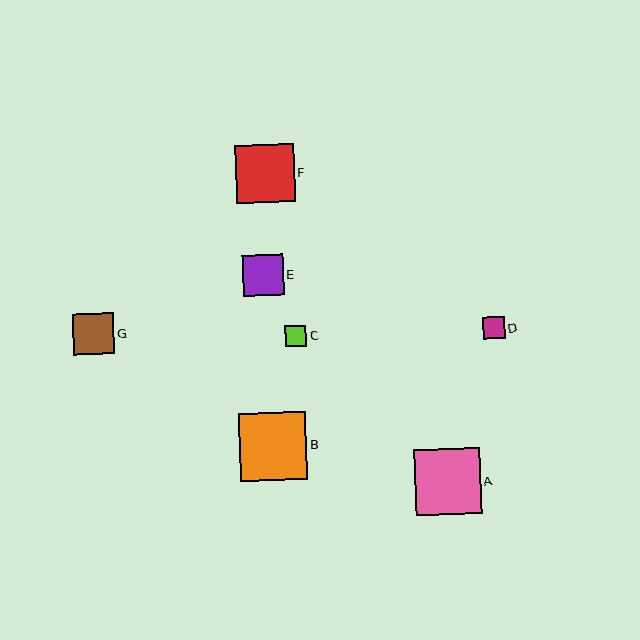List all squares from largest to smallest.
From largest to smallest: B, A, F, G, E, D, C.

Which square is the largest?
Square B is the largest with a size of approximately 67 pixels.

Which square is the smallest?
Square C is the smallest with a size of approximately 21 pixels.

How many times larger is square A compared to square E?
Square A is approximately 1.6 times the size of square E.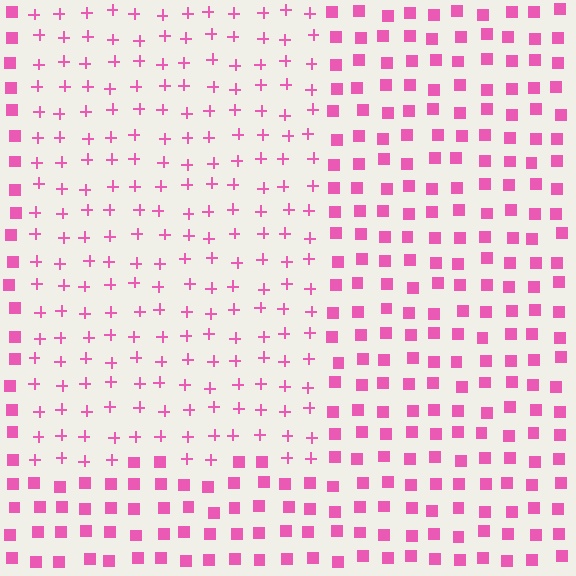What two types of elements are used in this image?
The image uses plus signs inside the rectangle region and squares outside it.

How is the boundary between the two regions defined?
The boundary is defined by a change in element shape: plus signs inside vs. squares outside. All elements share the same color and spacing.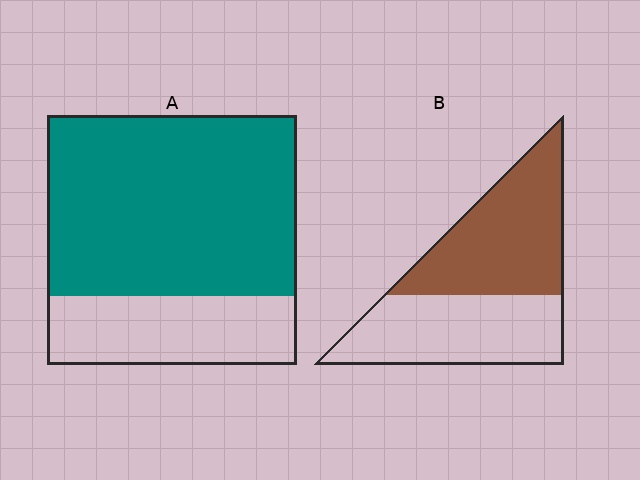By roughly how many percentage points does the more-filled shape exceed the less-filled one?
By roughly 20 percentage points (A over B).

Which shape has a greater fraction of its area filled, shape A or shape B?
Shape A.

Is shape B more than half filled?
Roughly half.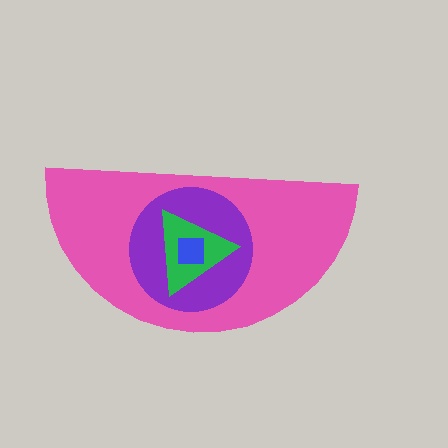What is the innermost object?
The blue square.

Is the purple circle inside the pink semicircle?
Yes.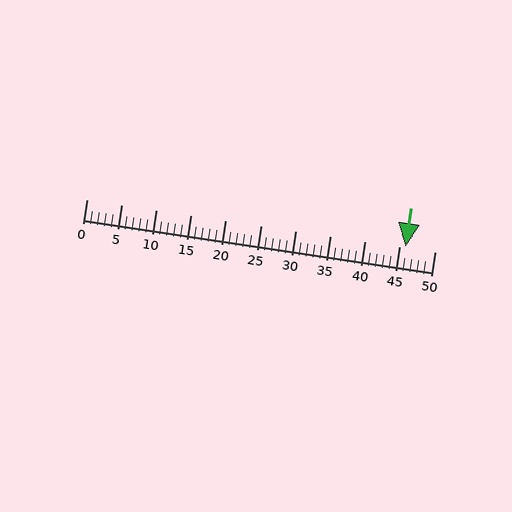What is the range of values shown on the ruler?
The ruler shows values from 0 to 50.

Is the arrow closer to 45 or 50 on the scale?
The arrow is closer to 45.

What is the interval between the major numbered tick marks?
The major tick marks are spaced 5 units apart.